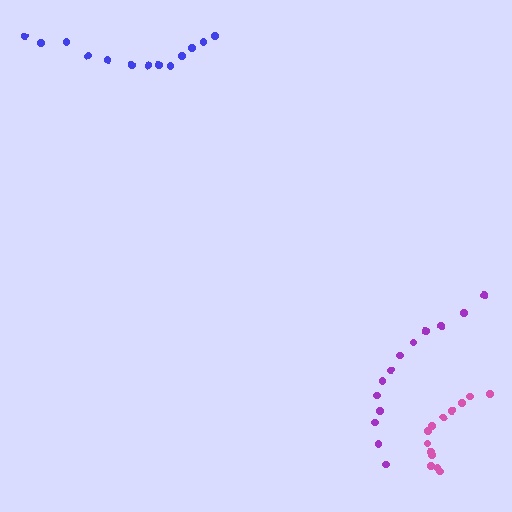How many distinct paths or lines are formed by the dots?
There are 3 distinct paths.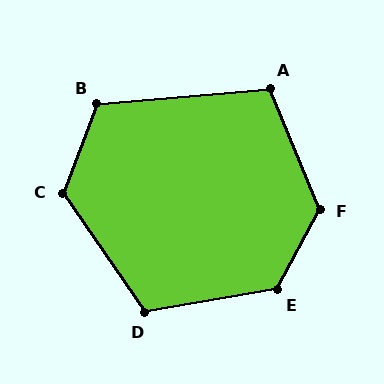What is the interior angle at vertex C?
Approximately 124 degrees (obtuse).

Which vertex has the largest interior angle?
F, at approximately 129 degrees.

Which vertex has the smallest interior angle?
A, at approximately 108 degrees.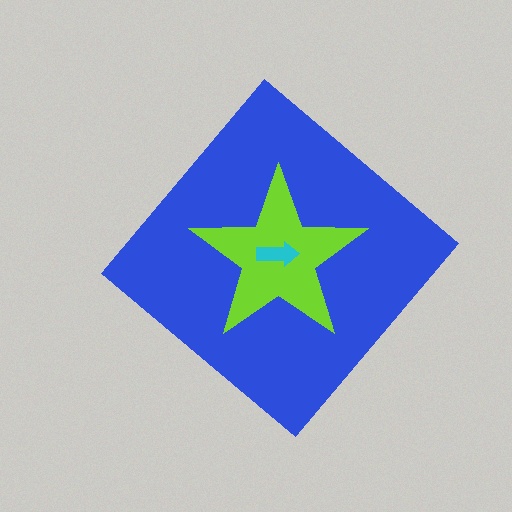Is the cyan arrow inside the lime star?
Yes.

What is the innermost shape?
The cyan arrow.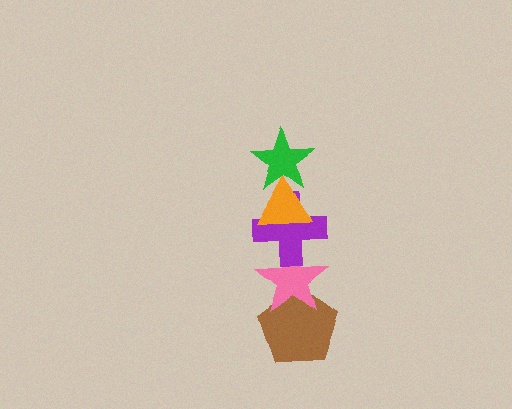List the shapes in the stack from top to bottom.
From top to bottom: the green star, the orange triangle, the purple cross, the pink star, the brown pentagon.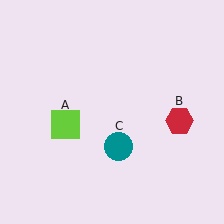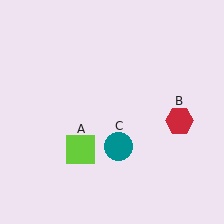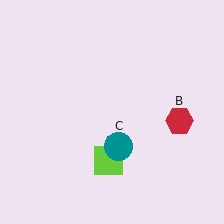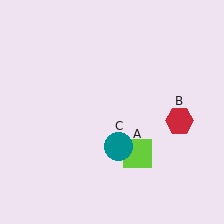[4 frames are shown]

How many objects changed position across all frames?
1 object changed position: lime square (object A).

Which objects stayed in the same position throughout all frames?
Red hexagon (object B) and teal circle (object C) remained stationary.